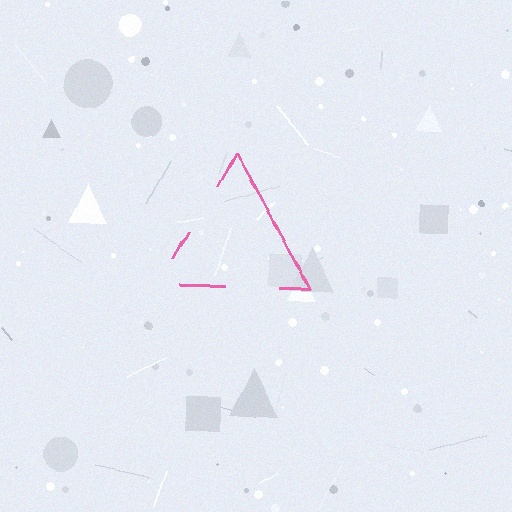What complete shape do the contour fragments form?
The contour fragments form a triangle.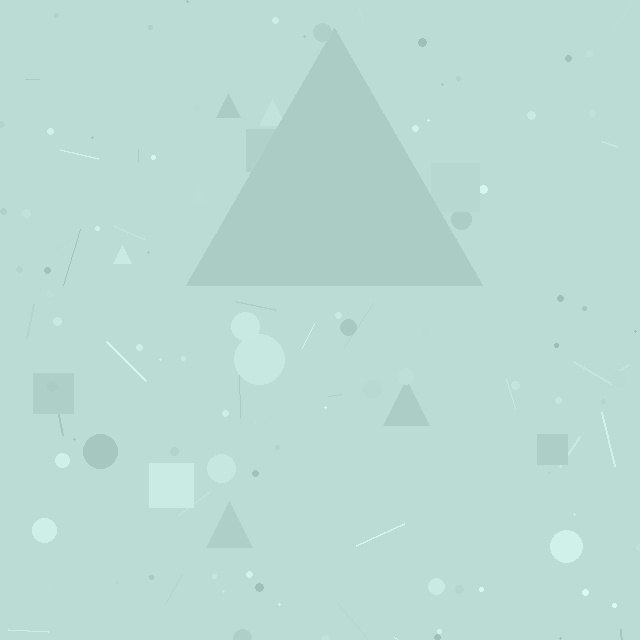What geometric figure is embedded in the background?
A triangle is embedded in the background.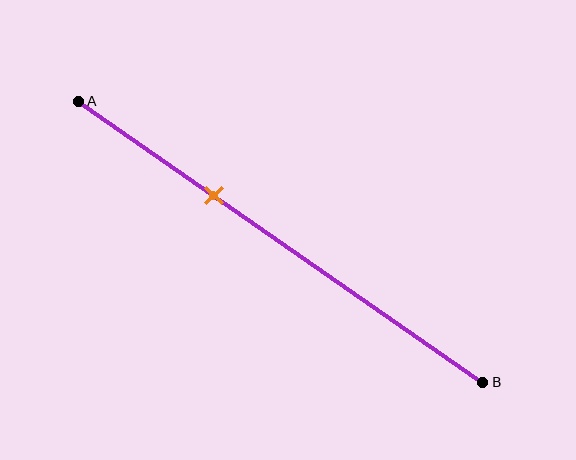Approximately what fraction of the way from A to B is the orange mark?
The orange mark is approximately 35% of the way from A to B.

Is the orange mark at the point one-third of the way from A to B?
Yes, the mark is approximately at the one-third point.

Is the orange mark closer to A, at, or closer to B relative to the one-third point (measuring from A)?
The orange mark is approximately at the one-third point of segment AB.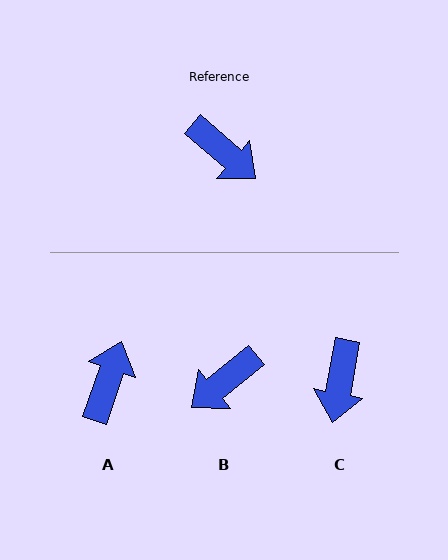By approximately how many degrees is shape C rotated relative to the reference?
Approximately 59 degrees clockwise.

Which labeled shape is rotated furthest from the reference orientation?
A, about 113 degrees away.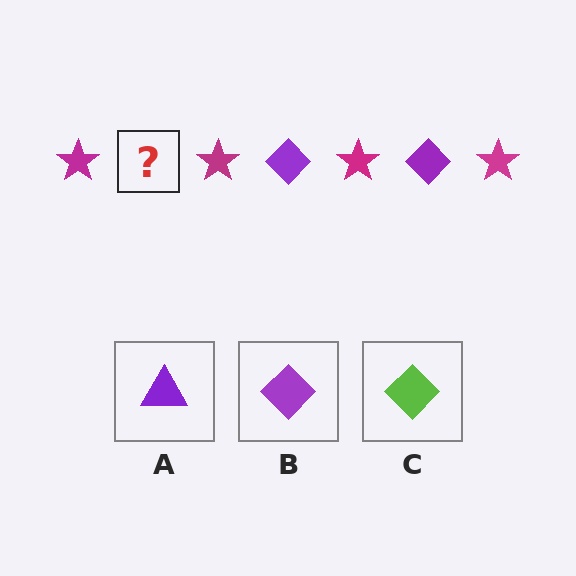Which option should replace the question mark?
Option B.